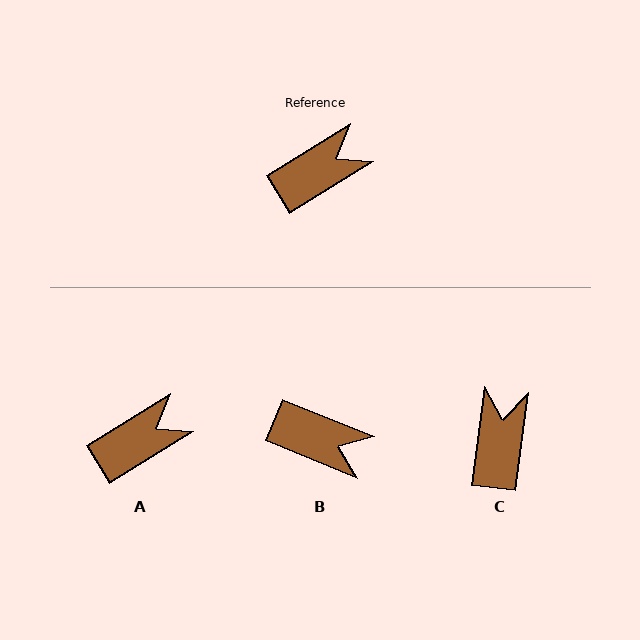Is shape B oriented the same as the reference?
No, it is off by about 54 degrees.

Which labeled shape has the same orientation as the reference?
A.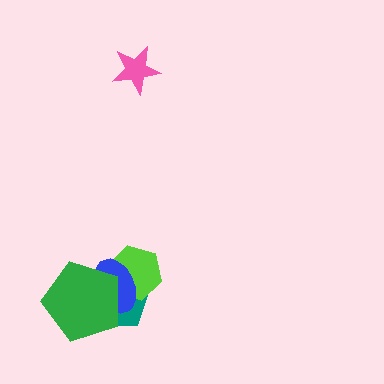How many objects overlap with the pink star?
0 objects overlap with the pink star.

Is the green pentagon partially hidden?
No, no other shape covers it.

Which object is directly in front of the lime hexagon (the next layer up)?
The blue ellipse is directly in front of the lime hexagon.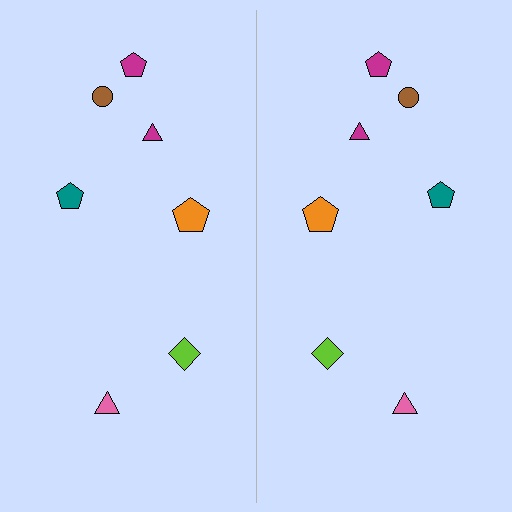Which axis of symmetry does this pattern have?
The pattern has a vertical axis of symmetry running through the center of the image.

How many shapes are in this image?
There are 14 shapes in this image.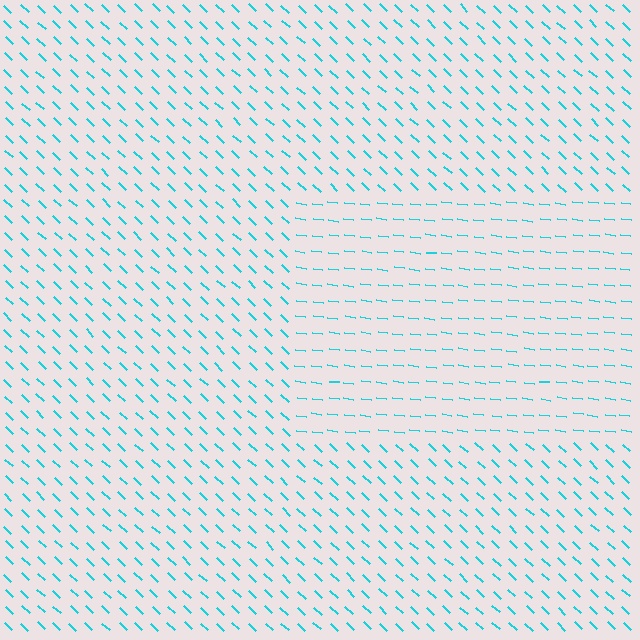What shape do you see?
I see a rectangle.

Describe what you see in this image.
The image is filled with small cyan line segments. A rectangle region in the image has lines oriented differently from the surrounding lines, creating a visible texture boundary.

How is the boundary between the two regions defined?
The boundary is defined purely by a change in line orientation (approximately 36 degrees difference). All lines are the same color and thickness.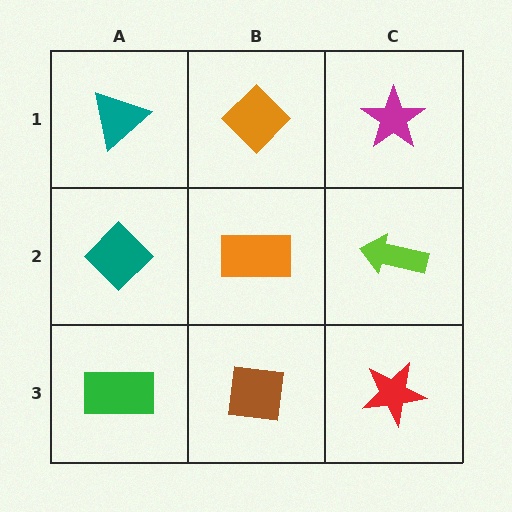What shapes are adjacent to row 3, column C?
A lime arrow (row 2, column C), a brown square (row 3, column B).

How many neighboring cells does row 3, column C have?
2.